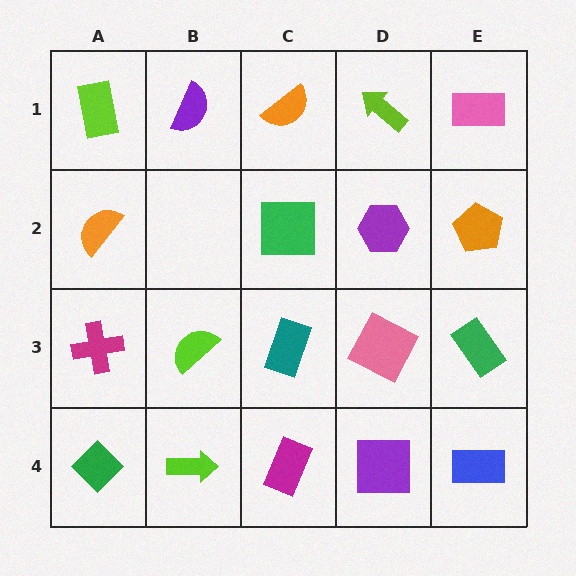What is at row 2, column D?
A purple hexagon.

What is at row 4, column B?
A lime arrow.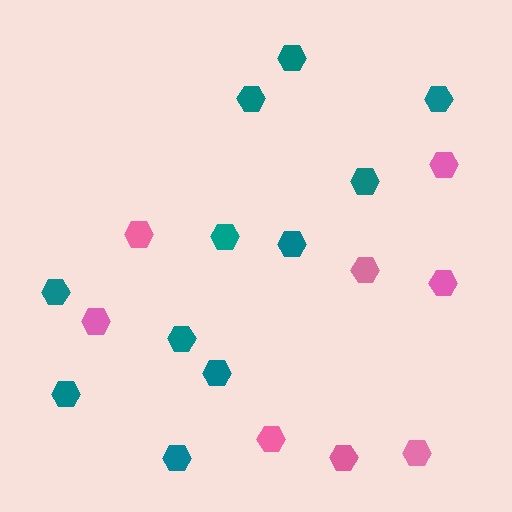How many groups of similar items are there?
There are 2 groups: one group of teal hexagons (11) and one group of pink hexagons (8).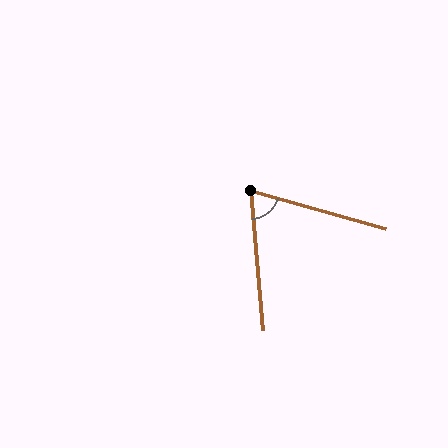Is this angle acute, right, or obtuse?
It is acute.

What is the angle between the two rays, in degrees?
Approximately 69 degrees.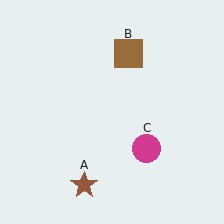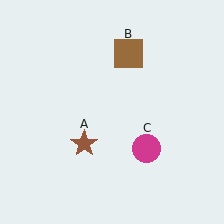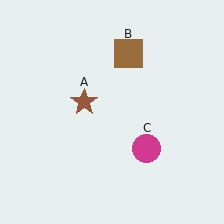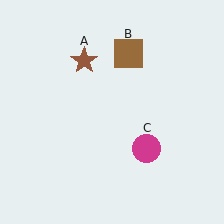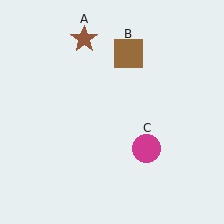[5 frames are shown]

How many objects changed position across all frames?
1 object changed position: brown star (object A).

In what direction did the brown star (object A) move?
The brown star (object A) moved up.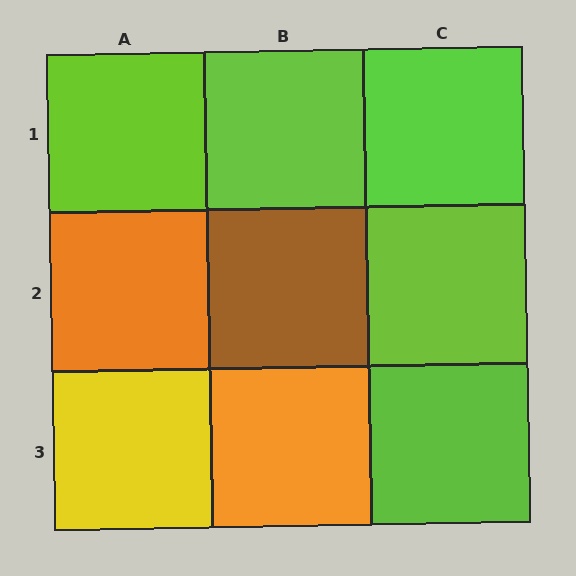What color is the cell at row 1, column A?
Lime.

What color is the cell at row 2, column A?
Orange.